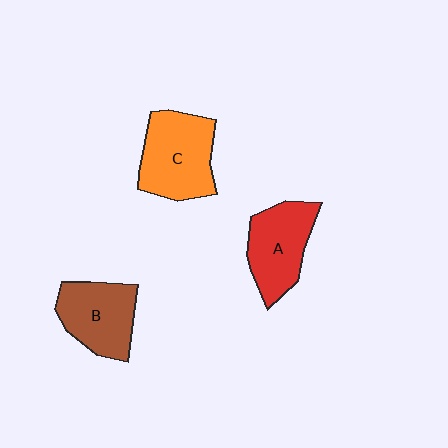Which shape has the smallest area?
Shape B (brown).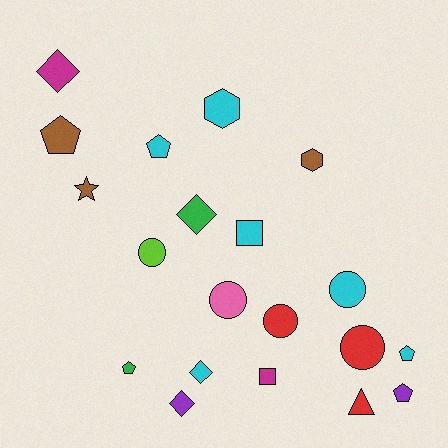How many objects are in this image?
There are 20 objects.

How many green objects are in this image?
There are 2 green objects.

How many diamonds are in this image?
There are 4 diamonds.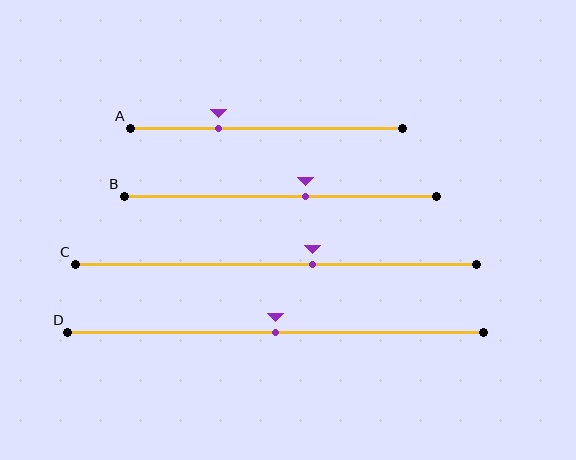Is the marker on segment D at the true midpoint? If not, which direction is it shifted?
Yes, the marker on segment D is at the true midpoint.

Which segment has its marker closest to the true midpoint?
Segment D has its marker closest to the true midpoint.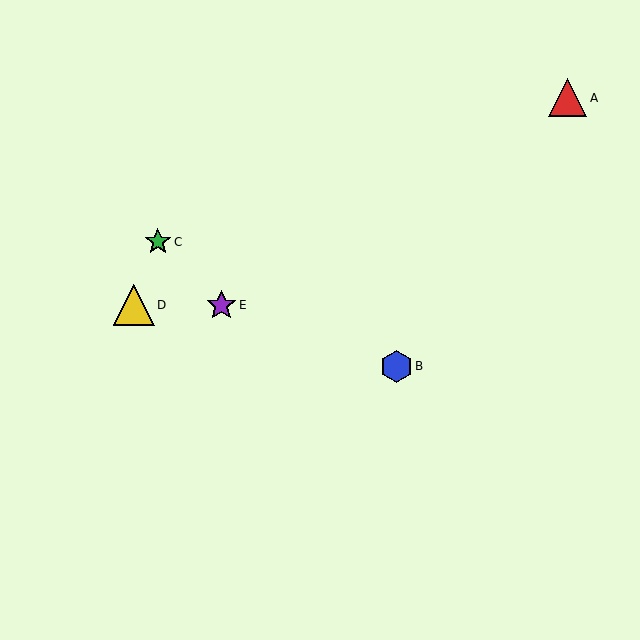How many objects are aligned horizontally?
2 objects (D, E) are aligned horizontally.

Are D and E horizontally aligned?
Yes, both are at y≈305.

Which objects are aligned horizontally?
Objects D, E are aligned horizontally.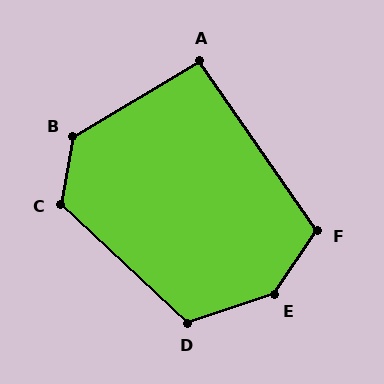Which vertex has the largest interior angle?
E, at approximately 142 degrees.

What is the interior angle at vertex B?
Approximately 131 degrees (obtuse).